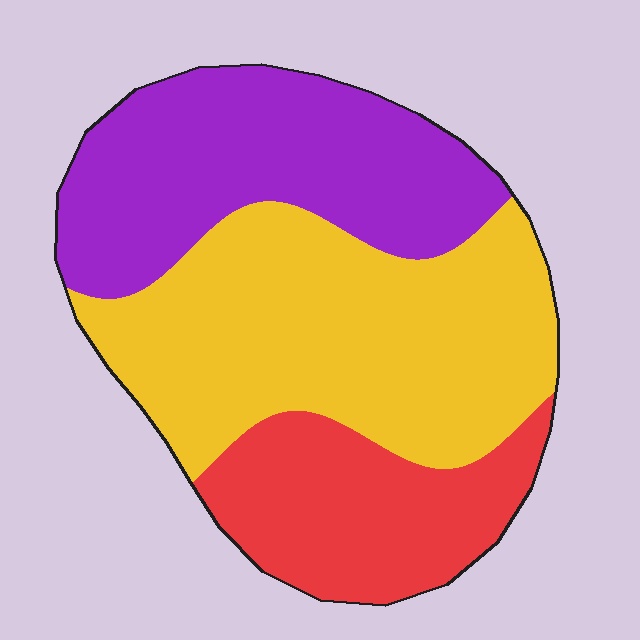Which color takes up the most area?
Yellow, at roughly 45%.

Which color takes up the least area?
Red, at roughly 20%.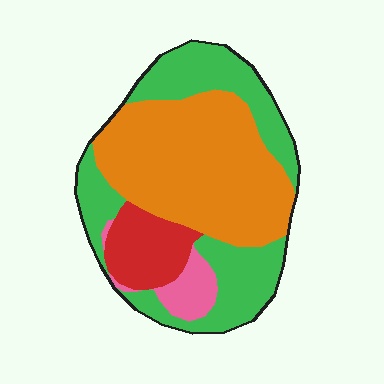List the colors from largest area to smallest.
From largest to smallest: orange, green, red, pink.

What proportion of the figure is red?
Red takes up about one eighth (1/8) of the figure.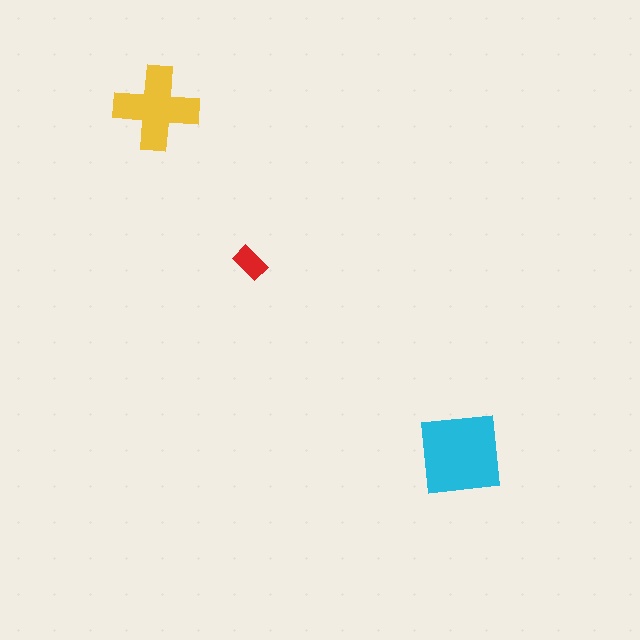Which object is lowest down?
The cyan square is bottommost.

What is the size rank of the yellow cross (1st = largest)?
2nd.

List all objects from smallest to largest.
The red rectangle, the yellow cross, the cyan square.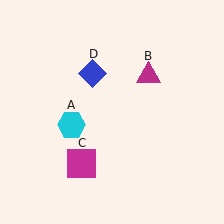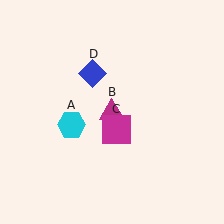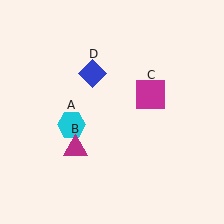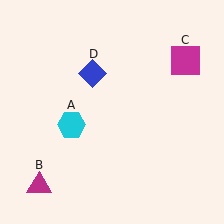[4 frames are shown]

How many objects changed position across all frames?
2 objects changed position: magenta triangle (object B), magenta square (object C).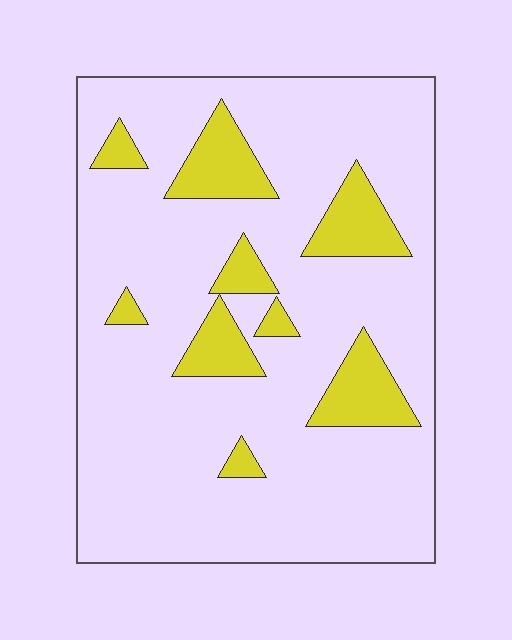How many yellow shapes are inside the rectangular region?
9.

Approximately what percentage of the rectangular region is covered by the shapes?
Approximately 15%.